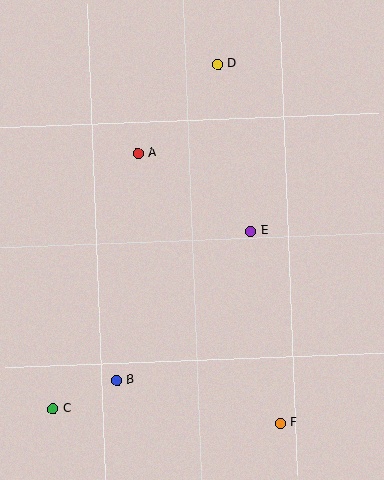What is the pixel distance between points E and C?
The distance between E and C is 265 pixels.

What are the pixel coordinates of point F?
Point F is at (280, 423).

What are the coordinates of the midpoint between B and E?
The midpoint between B and E is at (183, 306).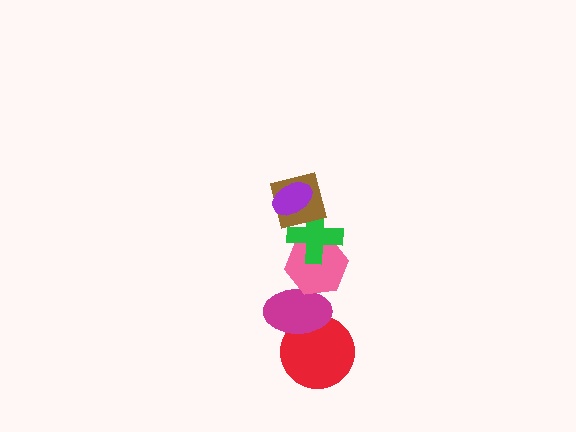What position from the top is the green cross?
The green cross is 3rd from the top.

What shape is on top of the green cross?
The brown square is on top of the green cross.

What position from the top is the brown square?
The brown square is 2nd from the top.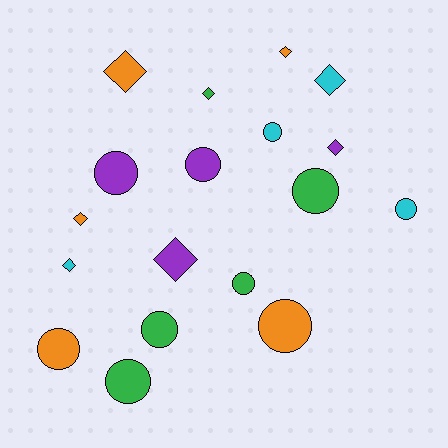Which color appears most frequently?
Orange, with 5 objects.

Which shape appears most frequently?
Circle, with 10 objects.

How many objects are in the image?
There are 18 objects.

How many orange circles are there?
There are 2 orange circles.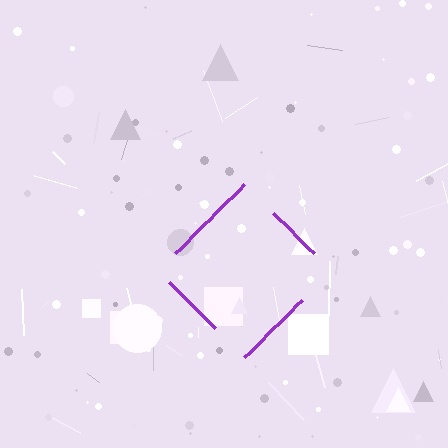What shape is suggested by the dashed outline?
The dashed outline suggests a diamond.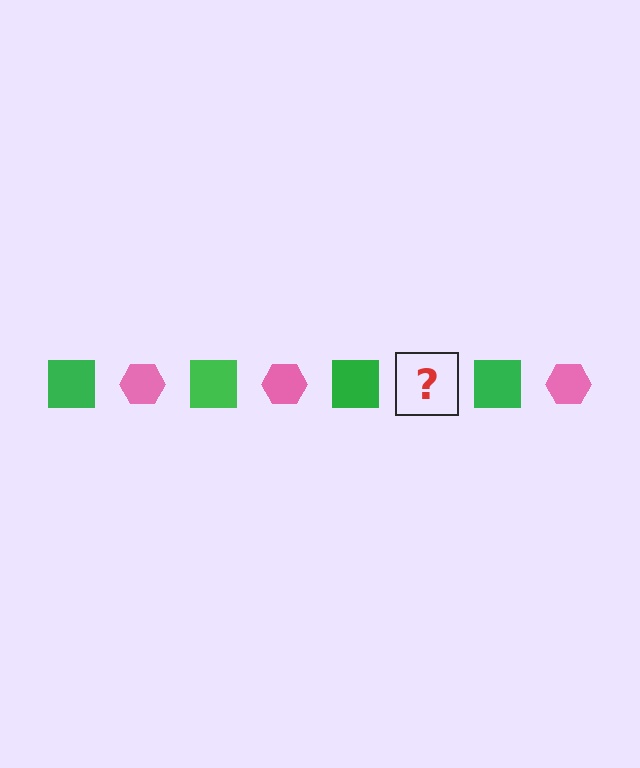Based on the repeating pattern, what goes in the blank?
The blank should be a pink hexagon.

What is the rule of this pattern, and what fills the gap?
The rule is that the pattern alternates between green square and pink hexagon. The gap should be filled with a pink hexagon.